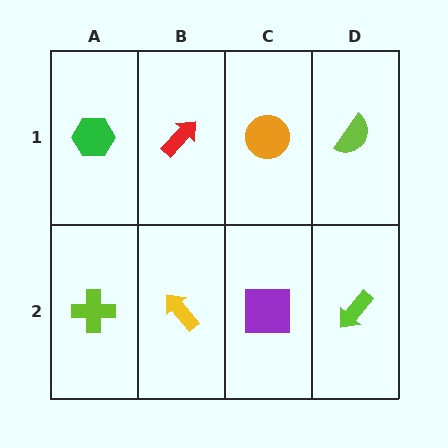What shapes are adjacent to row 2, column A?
A green hexagon (row 1, column A), a yellow arrow (row 2, column B).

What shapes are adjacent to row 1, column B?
A yellow arrow (row 2, column B), a green hexagon (row 1, column A), an orange circle (row 1, column C).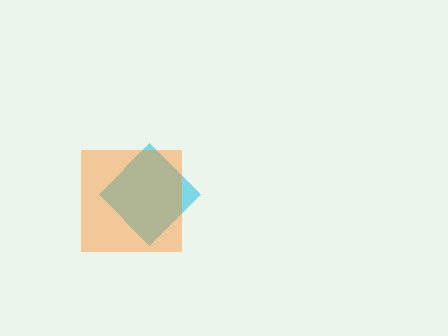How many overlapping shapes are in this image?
There are 2 overlapping shapes in the image.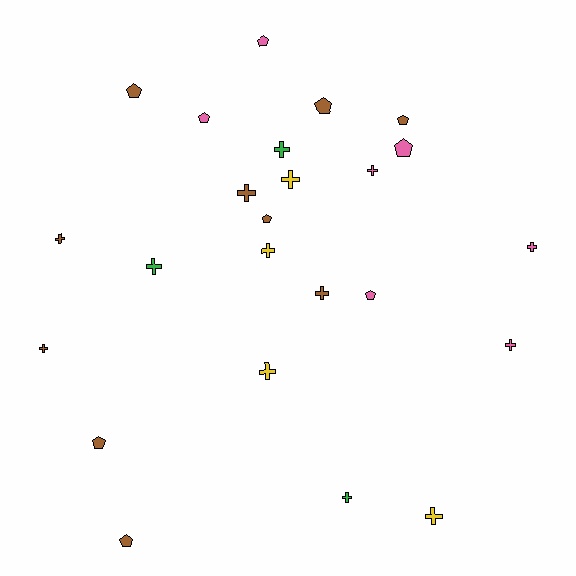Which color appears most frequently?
Brown, with 10 objects.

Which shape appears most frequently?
Cross, with 14 objects.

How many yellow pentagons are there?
There are no yellow pentagons.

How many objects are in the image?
There are 24 objects.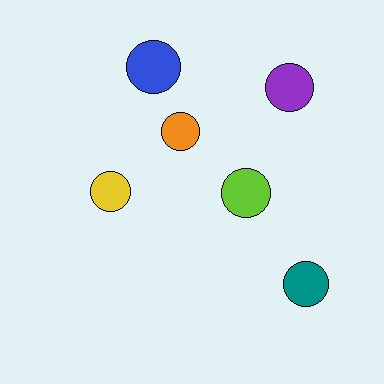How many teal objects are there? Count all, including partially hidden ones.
There is 1 teal object.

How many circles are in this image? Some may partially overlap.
There are 6 circles.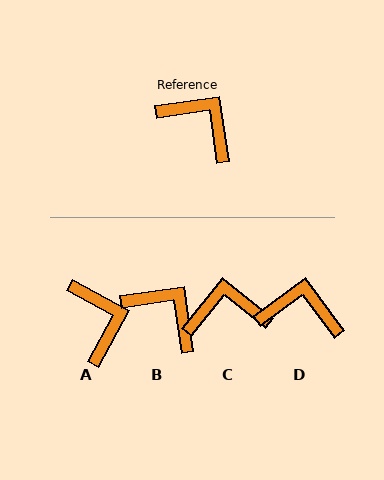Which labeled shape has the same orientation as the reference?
B.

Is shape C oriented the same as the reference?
No, it is off by about 43 degrees.